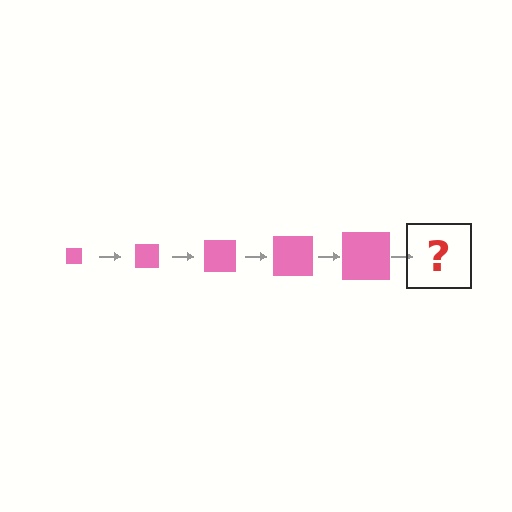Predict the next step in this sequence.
The next step is a pink square, larger than the previous one.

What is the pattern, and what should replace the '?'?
The pattern is that the square gets progressively larger each step. The '?' should be a pink square, larger than the previous one.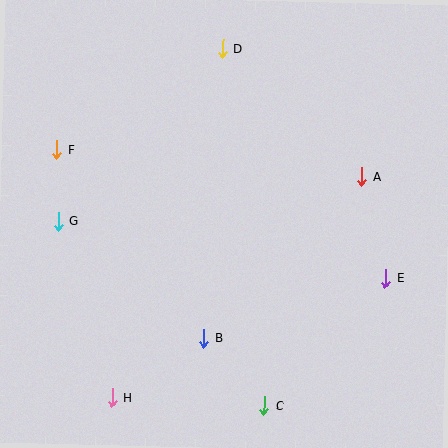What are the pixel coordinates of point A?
Point A is at (362, 176).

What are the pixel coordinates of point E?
Point E is at (385, 278).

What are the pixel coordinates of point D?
Point D is at (223, 49).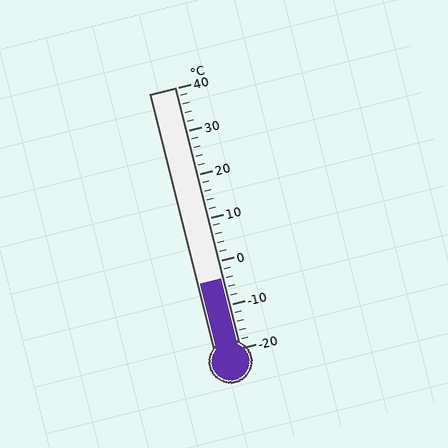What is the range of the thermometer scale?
The thermometer scale ranges from -20°C to 40°C.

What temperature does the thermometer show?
The thermometer shows approximately -4°C.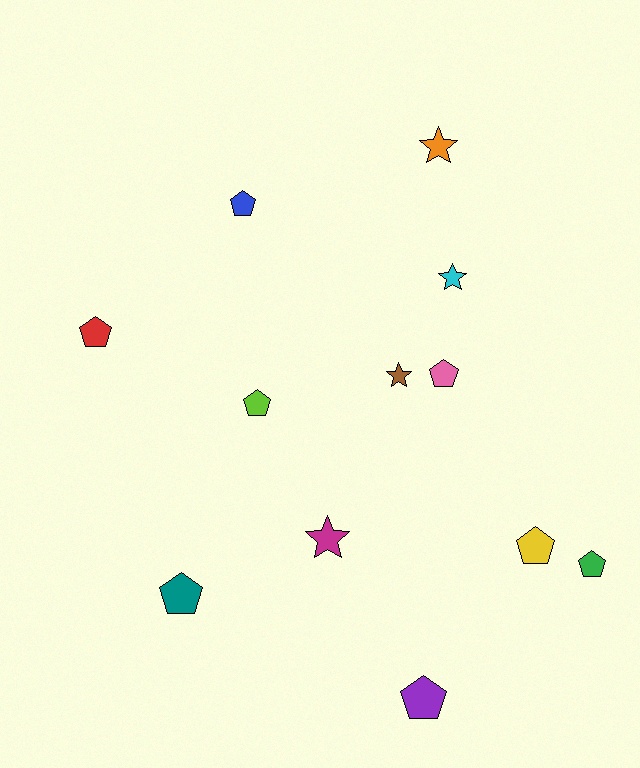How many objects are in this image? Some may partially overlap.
There are 12 objects.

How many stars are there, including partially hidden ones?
There are 4 stars.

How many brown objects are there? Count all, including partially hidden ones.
There is 1 brown object.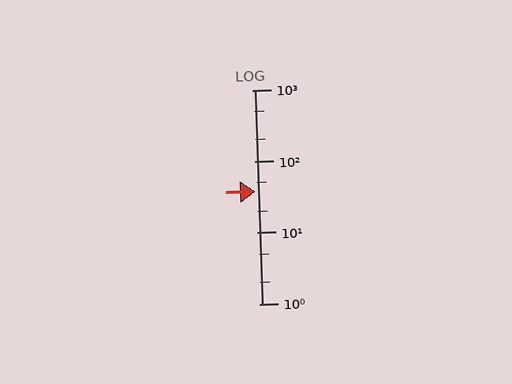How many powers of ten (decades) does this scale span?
The scale spans 3 decades, from 1 to 1000.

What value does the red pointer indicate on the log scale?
The pointer indicates approximately 38.